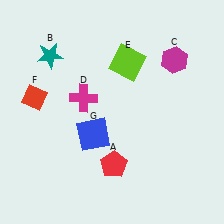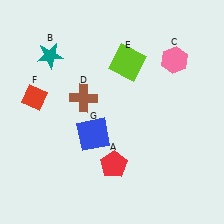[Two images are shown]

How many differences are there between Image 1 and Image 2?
There are 2 differences between the two images.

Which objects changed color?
C changed from magenta to pink. D changed from magenta to brown.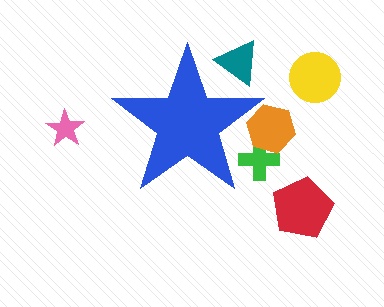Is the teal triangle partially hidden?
Yes, the teal triangle is partially hidden behind the blue star.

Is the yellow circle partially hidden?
No, the yellow circle is fully visible.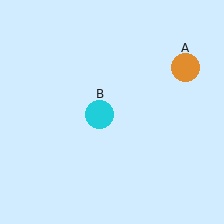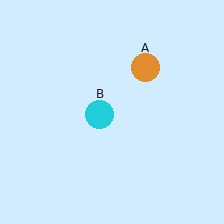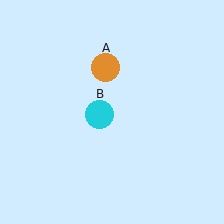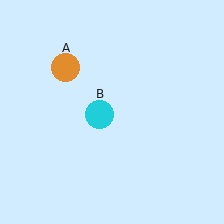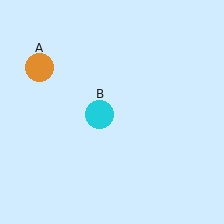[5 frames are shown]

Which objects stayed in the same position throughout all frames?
Cyan circle (object B) remained stationary.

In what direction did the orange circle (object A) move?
The orange circle (object A) moved left.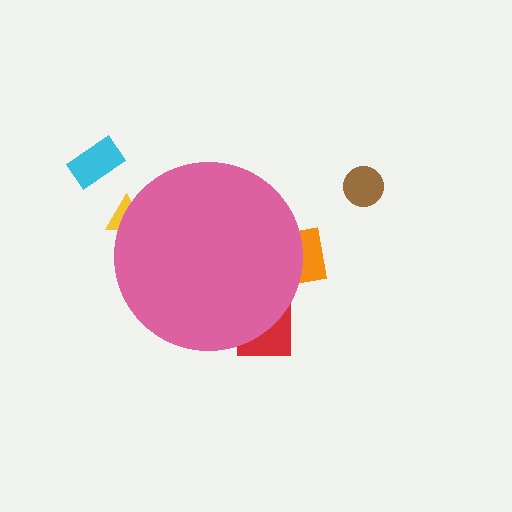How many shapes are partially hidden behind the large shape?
3 shapes are partially hidden.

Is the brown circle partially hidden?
No, the brown circle is fully visible.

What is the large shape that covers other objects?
A pink circle.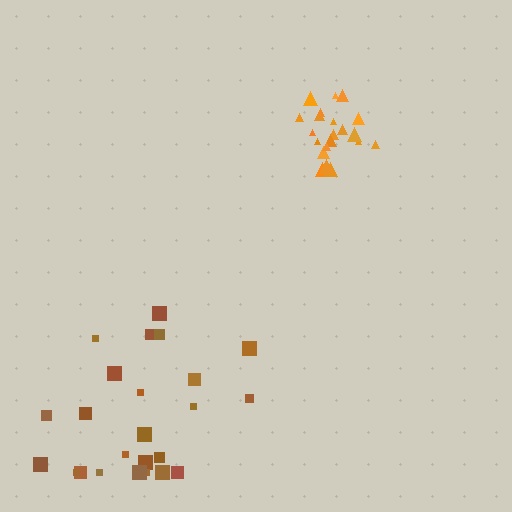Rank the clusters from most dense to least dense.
orange, brown.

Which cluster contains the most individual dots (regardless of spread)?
Brown (25).